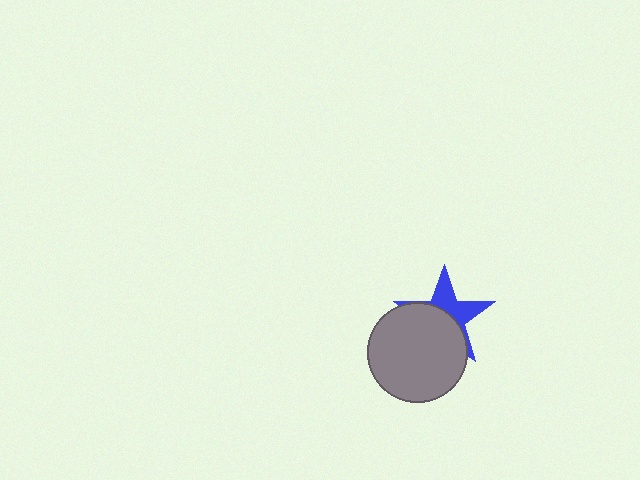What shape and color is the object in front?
The object in front is a gray circle.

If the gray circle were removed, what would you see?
You would see the complete blue star.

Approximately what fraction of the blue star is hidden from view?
Roughly 57% of the blue star is hidden behind the gray circle.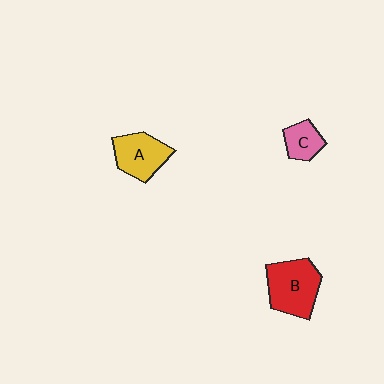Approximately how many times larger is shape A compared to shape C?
Approximately 1.7 times.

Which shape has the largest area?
Shape B (red).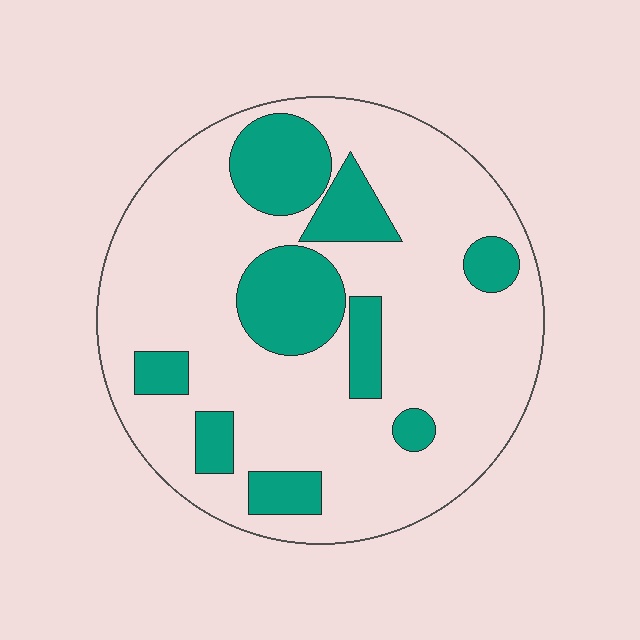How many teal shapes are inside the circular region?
9.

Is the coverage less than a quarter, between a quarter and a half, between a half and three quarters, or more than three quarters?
Less than a quarter.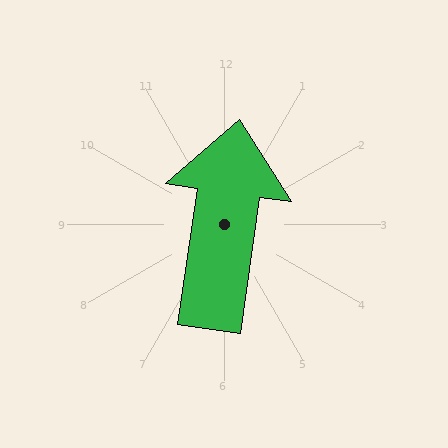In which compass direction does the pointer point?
North.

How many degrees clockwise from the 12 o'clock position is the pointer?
Approximately 8 degrees.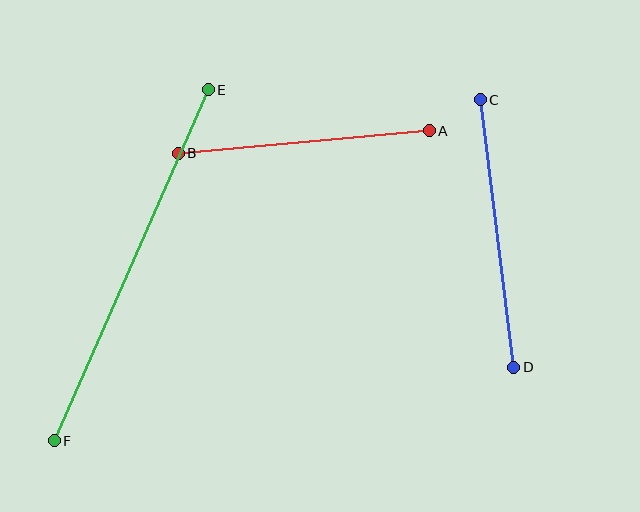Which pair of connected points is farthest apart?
Points E and F are farthest apart.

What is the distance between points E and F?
The distance is approximately 383 pixels.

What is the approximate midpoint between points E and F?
The midpoint is at approximately (131, 265) pixels.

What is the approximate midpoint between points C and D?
The midpoint is at approximately (497, 234) pixels.